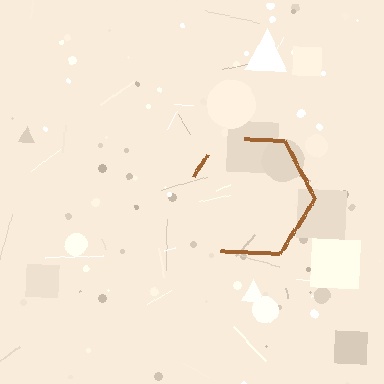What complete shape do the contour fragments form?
The contour fragments form a hexagon.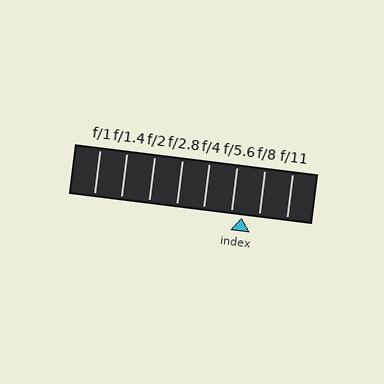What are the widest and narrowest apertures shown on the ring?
The widest aperture shown is f/1 and the narrowest is f/11.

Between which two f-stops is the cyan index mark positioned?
The index mark is between f/5.6 and f/8.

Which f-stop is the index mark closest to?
The index mark is closest to f/5.6.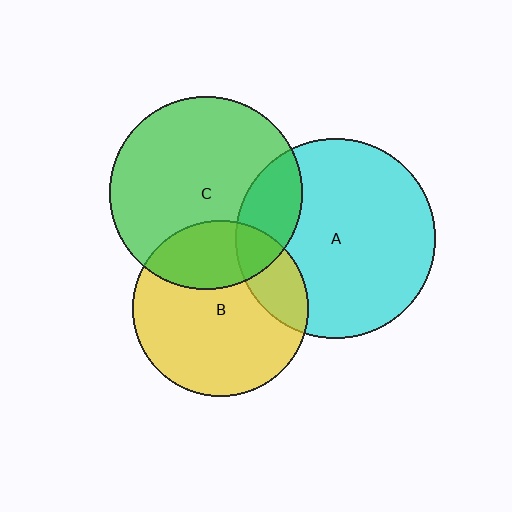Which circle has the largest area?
Circle A (cyan).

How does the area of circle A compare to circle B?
Approximately 1.3 times.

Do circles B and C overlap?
Yes.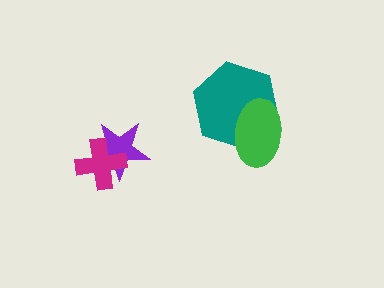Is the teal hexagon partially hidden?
Yes, it is partially covered by another shape.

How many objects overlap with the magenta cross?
1 object overlaps with the magenta cross.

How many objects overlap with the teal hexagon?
1 object overlaps with the teal hexagon.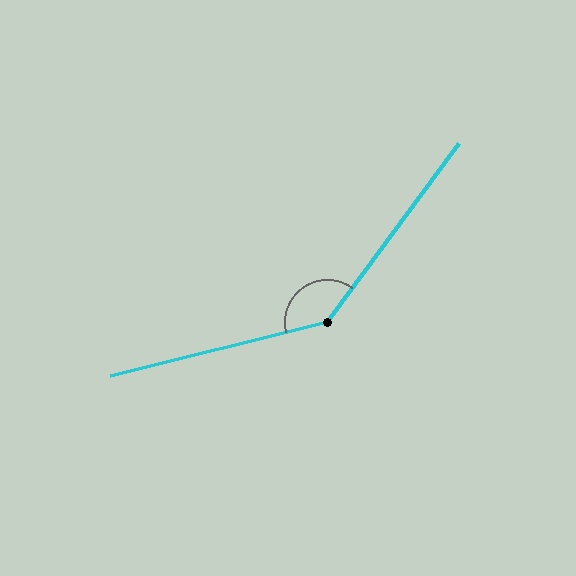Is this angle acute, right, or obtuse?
It is obtuse.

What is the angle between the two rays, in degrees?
Approximately 140 degrees.